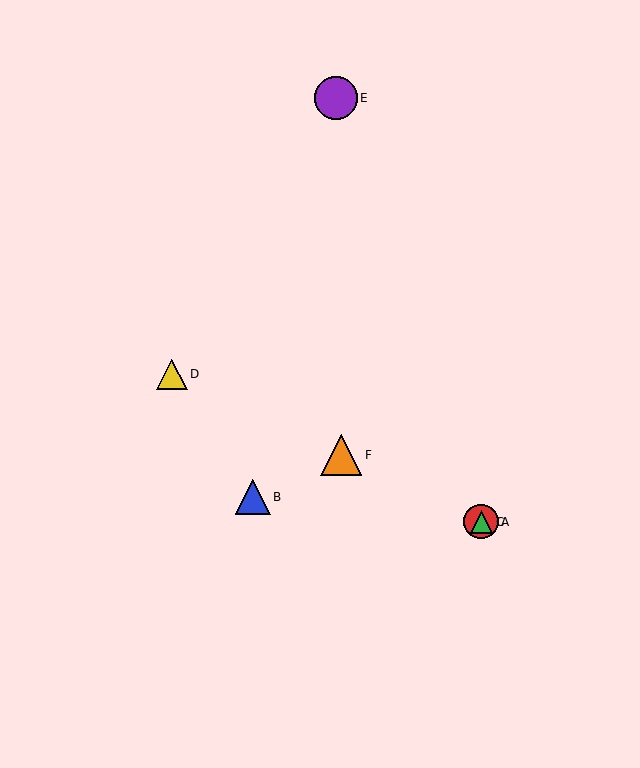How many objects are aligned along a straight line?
4 objects (A, C, D, F) are aligned along a straight line.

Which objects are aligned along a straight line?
Objects A, C, D, F are aligned along a straight line.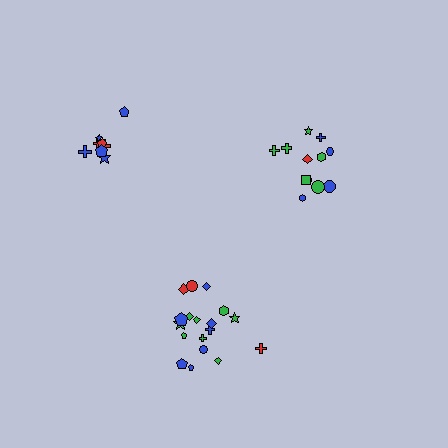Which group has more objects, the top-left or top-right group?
The top-right group.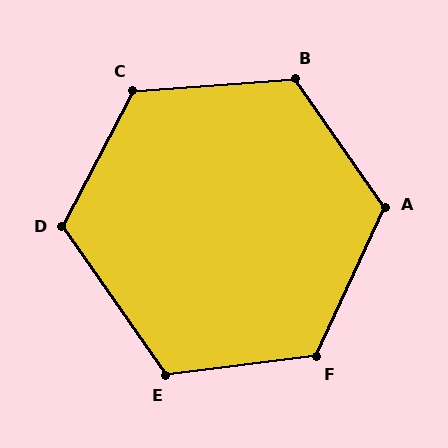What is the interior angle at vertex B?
Approximately 121 degrees (obtuse).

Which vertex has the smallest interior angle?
D, at approximately 118 degrees.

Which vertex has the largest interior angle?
F, at approximately 122 degrees.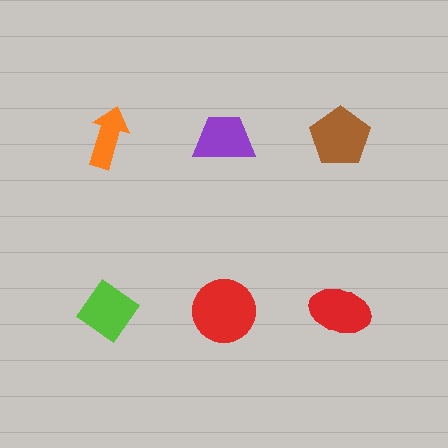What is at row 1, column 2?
A purple trapezoid.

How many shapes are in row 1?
3 shapes.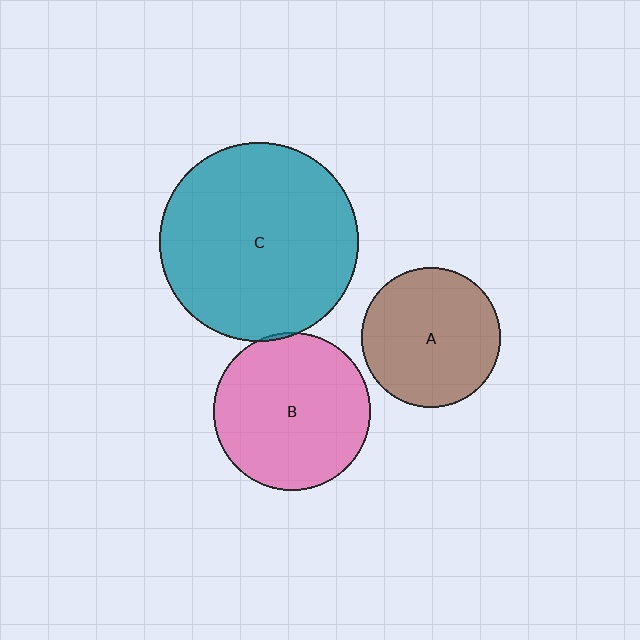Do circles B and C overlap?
Yes.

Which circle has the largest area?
Circle C (teal).